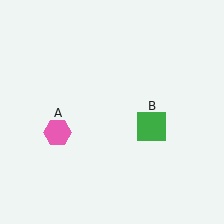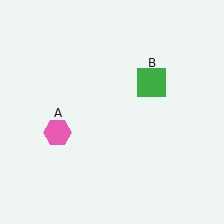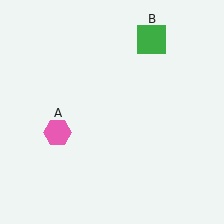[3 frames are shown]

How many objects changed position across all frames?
1 object changed position: green square (object B).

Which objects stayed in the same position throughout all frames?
Pink hexagon (object A) remained stationary.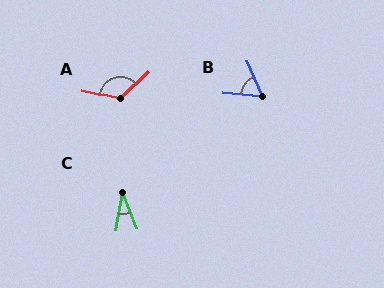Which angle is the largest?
A, at approximately 124 degrees.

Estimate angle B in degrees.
Approximately 62 degrees.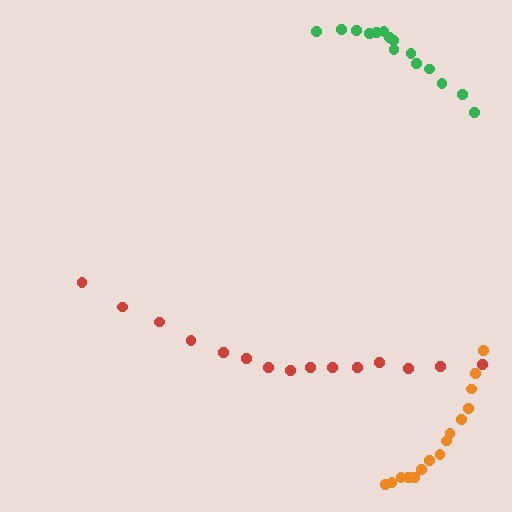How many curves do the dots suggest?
There are 3 distinct paths.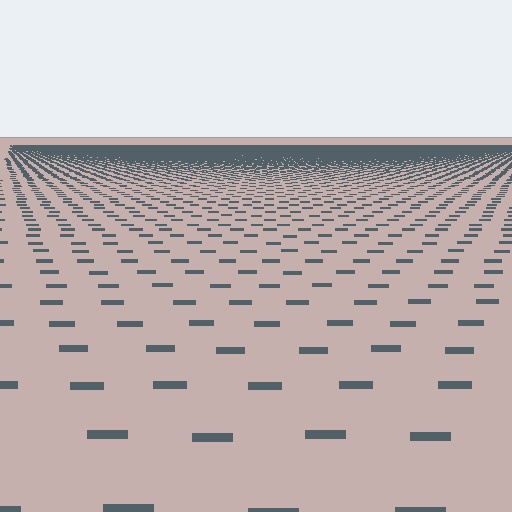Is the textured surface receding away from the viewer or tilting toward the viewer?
The surface is receding away from the viewer. Texture elements get smaller and denser toward the top.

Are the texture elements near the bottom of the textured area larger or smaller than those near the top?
Larger. Near the bottom, elements are closer to the viewer and appear at a bigger on-screen size.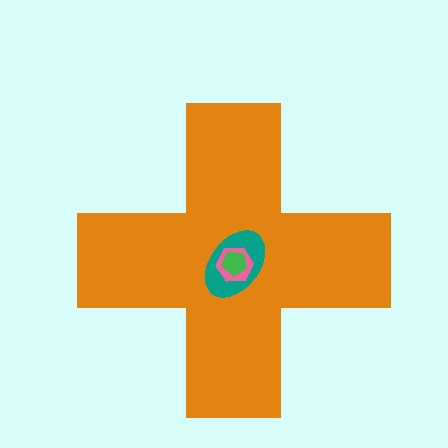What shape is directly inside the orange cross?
The teal ellipse.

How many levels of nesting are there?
4.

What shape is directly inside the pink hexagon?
The green pentagon.